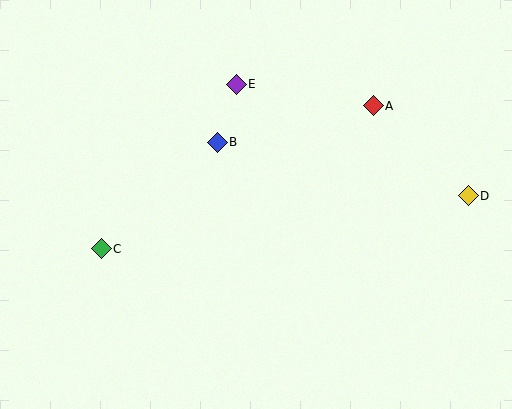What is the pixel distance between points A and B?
The distance between A and B is 160 pixels.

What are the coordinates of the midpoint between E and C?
The midpoint between E and C is at (169, 166).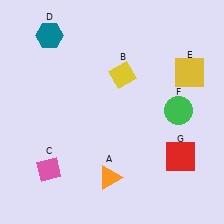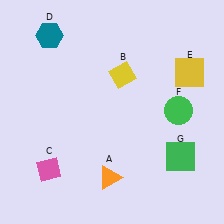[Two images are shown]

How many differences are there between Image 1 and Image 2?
There is 1 difference between the two images.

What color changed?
The square (G) changed from red in Image 1 to green in Image 2.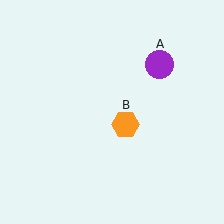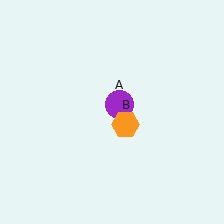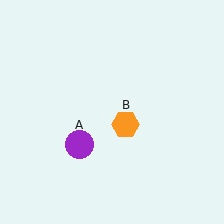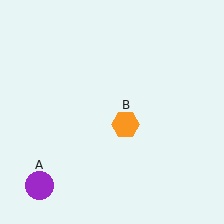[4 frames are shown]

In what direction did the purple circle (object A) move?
The purple circle (object A) moved down and to the left.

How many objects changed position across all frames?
1 object changed position: purple circle (object A).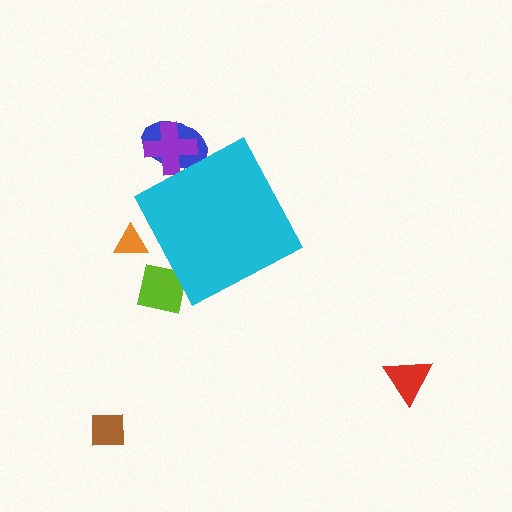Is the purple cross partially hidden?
Yes, the purple cross is partially hidden behind the cyan diamond.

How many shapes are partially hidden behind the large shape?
4 shapes are partially hidden.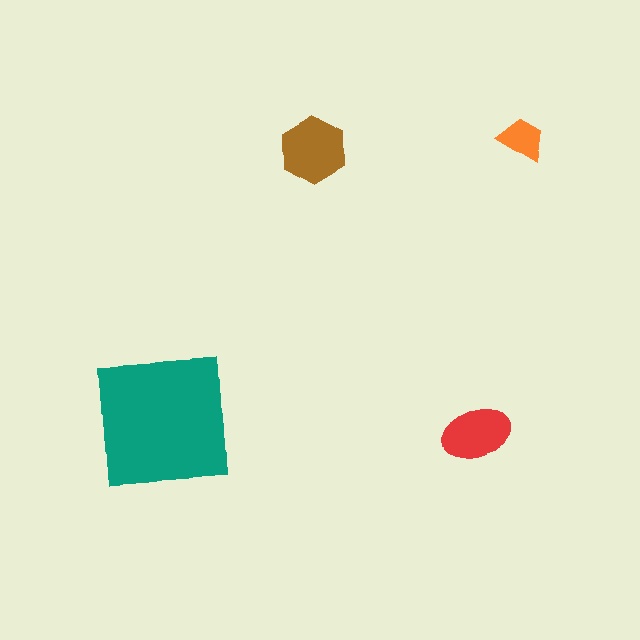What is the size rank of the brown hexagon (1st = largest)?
2nd.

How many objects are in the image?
There are 4 objects in the image.